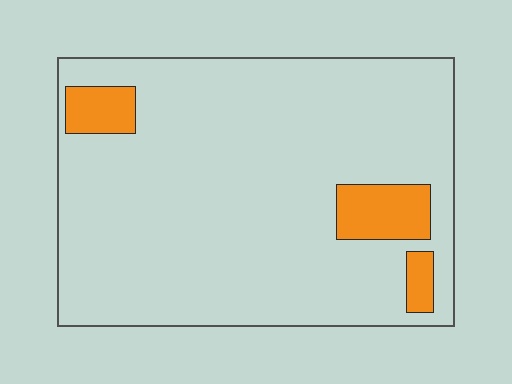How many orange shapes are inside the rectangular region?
3.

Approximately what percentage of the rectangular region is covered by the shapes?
Approximately 10%.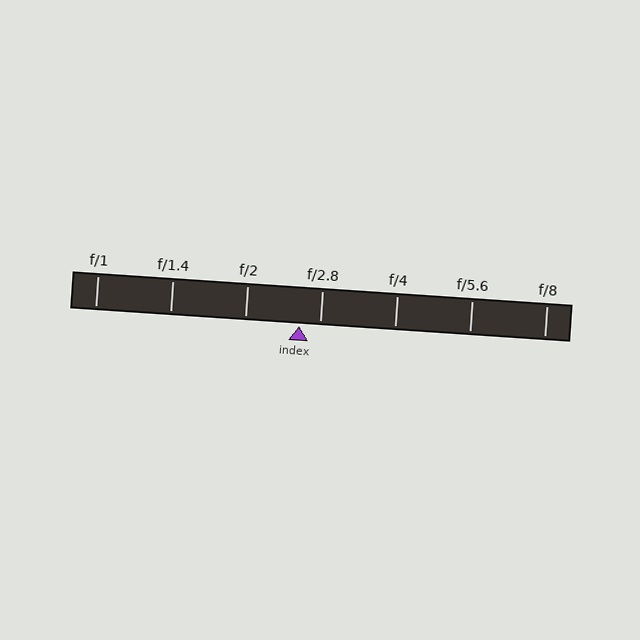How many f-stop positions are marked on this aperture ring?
There are 7 f-stop positions marked.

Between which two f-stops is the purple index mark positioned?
The index mark is between f/2 and f/2.8.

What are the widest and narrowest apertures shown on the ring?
The widest aperture shown is f/1 and the narrowest is f/8.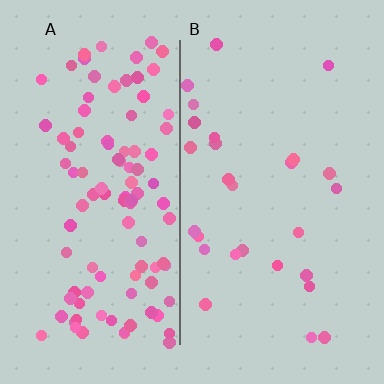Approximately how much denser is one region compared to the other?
Approximately 3.8× — region A over region B.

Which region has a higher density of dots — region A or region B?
A (the left).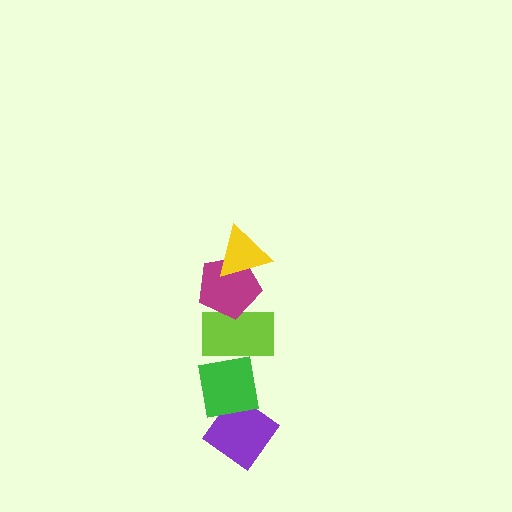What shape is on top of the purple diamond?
The green square is on top of the purple diamond.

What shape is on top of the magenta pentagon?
The yellow triangle is on top of the magenta pentagon.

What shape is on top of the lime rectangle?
The magenta pentagon is on top of the lime rectangle.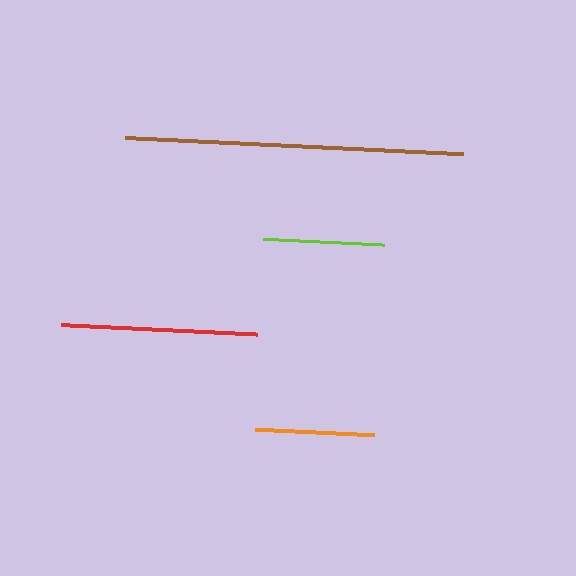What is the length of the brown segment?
The brown segment is approximately 338 pixels long.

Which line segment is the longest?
The brown line is the longest at approximately 338 pixels.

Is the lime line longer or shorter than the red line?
The red line is longer than the lime line.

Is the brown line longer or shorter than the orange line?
The brown line is longer than the orange line.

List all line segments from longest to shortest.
From longest to shortest: brown, red, lime, orange.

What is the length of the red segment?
The red segment is approximately 197 pixels long.